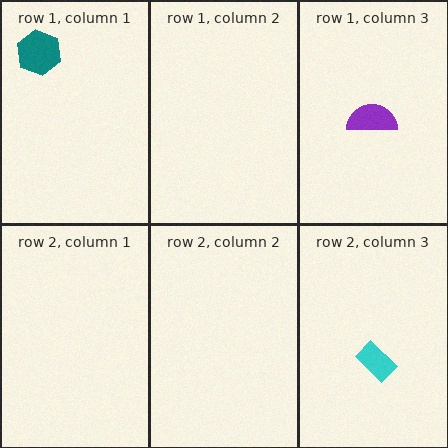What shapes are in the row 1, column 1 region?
The teal hexagon.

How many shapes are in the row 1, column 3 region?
1.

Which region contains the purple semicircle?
The row 1, column 3 region.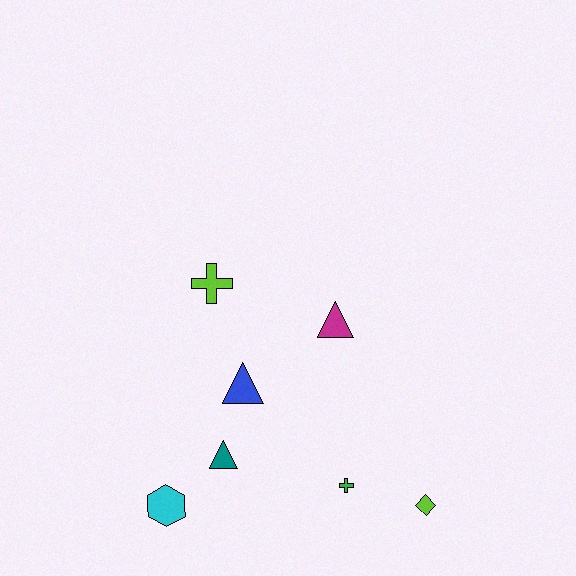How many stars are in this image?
There are no stars.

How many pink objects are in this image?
There are no pink objects.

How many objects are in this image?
There are 7 objects.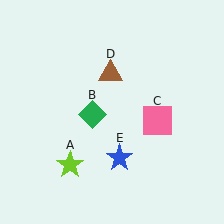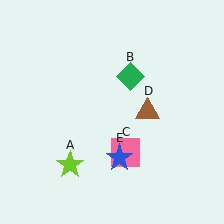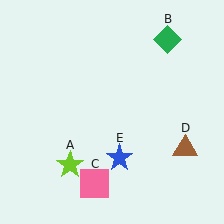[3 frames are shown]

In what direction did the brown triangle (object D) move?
The brown triangle (object D) moved down and to the right.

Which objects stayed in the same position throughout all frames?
Lime star (object A) and blue star (object E) remained stationary.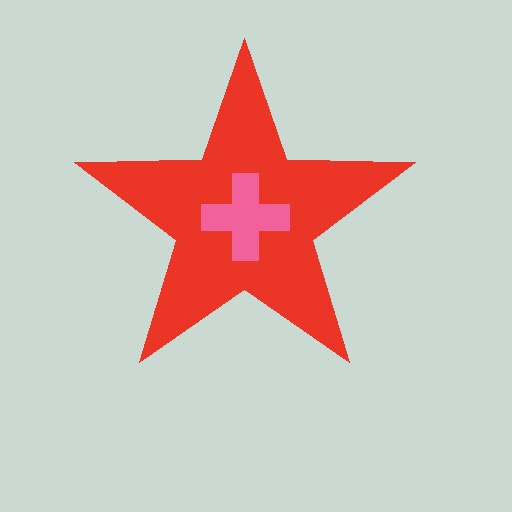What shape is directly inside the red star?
The pink cross.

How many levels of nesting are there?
2.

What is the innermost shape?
The pink cross.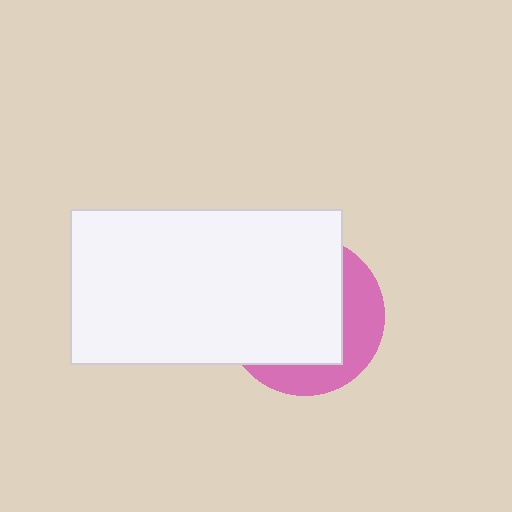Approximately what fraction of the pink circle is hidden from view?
Roughly 68% of the pink circle is hidden behind the white rectangle.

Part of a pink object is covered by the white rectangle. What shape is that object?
It is a circle.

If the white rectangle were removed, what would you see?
You would see the complete pink circle.